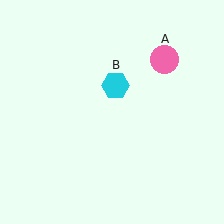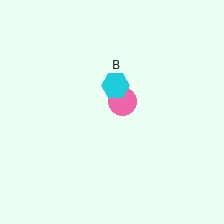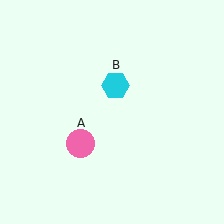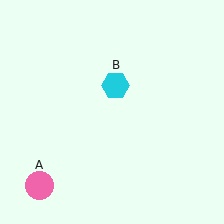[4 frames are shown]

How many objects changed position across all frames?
1 object changed position: pink circle (object A).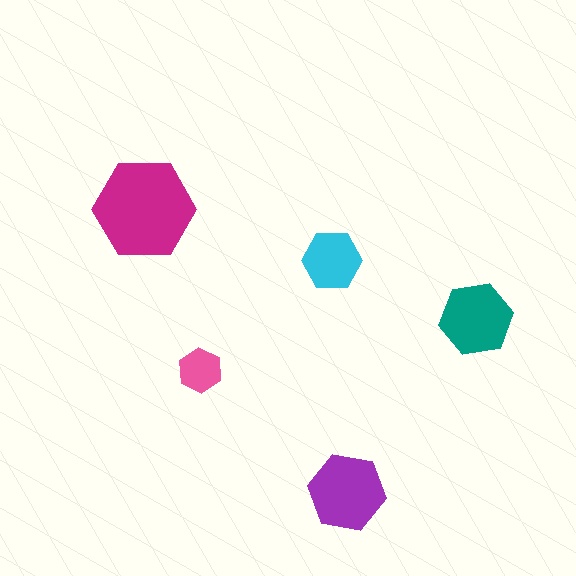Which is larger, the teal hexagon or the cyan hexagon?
The teal one.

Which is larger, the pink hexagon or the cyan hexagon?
The cyan one.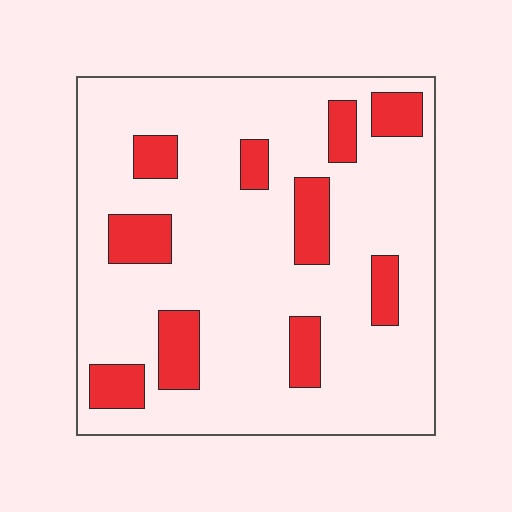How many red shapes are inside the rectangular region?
10.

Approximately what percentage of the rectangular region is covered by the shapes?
Approximately 20%.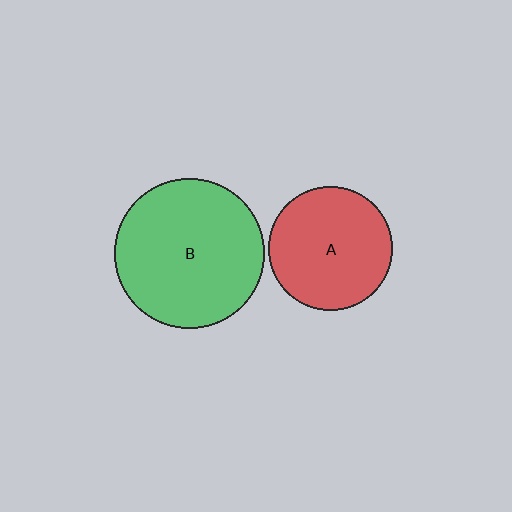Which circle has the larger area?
Circle B (green).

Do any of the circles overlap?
No, none of the circles overlap.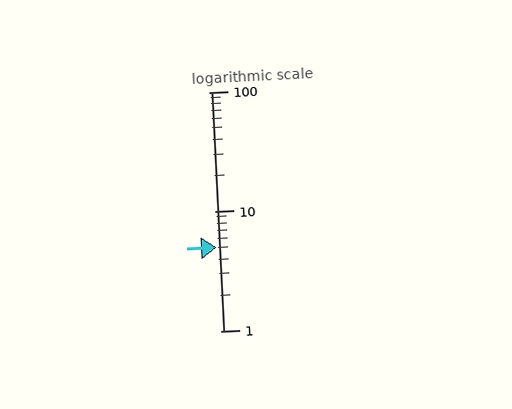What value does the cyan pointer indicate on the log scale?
The pointer indicates approximately 5.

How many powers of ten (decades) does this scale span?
The scale spans 2 decades, from 1 to 100.